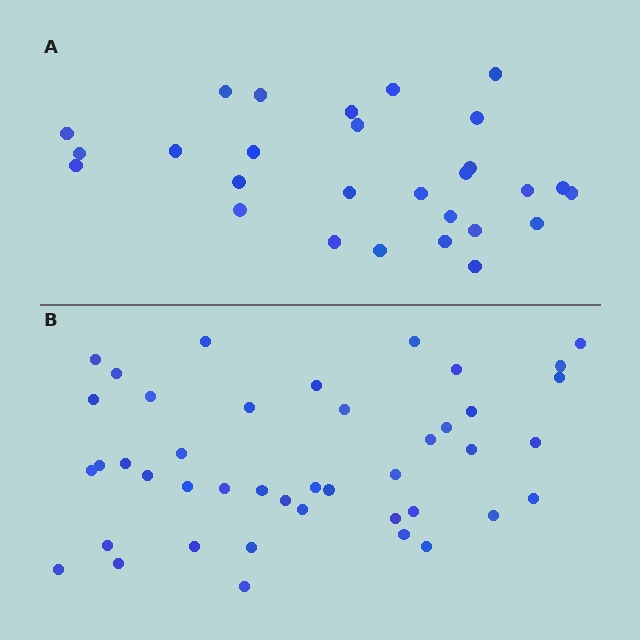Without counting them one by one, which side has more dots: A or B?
Region B (the bottom region) has more dots.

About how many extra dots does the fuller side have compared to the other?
Region B has approximately 15 more dots than region A.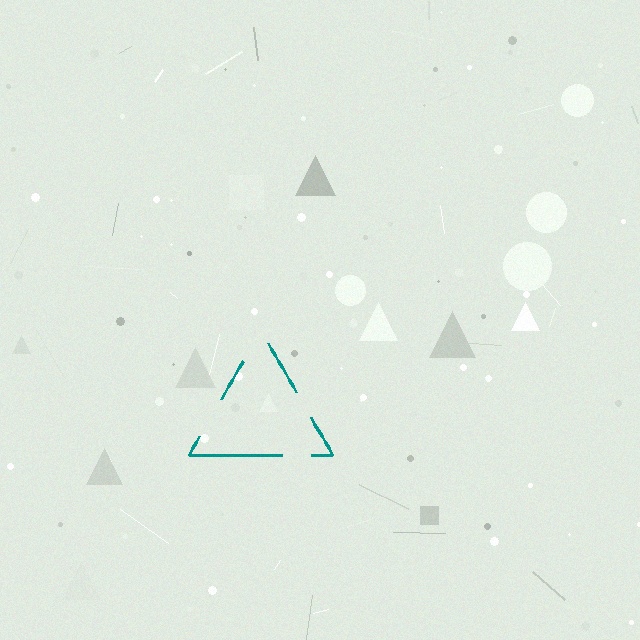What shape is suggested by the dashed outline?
The dashed outline suggests a triangle.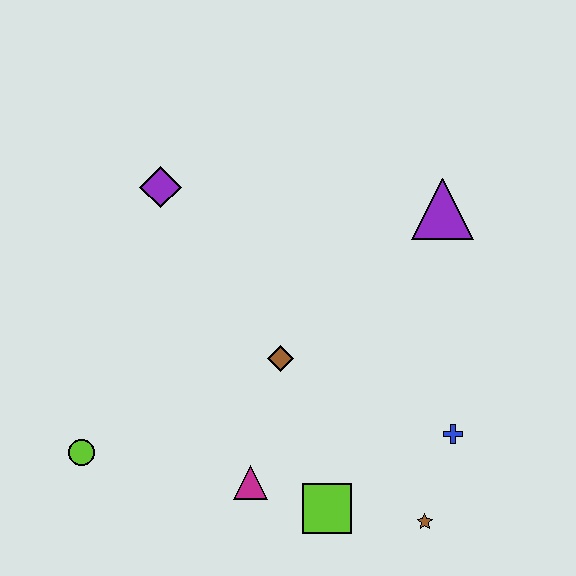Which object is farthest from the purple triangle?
The lime circle is farthest from the purple triangle.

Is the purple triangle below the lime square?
No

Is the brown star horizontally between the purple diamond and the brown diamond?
No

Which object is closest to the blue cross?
The brown star is closest to the blue cross.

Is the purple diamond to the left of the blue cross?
Yes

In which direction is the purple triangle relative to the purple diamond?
The purple triangle is to the right of the purple diamond.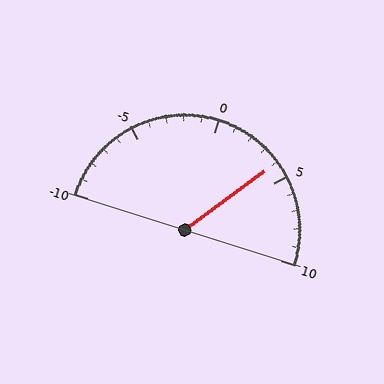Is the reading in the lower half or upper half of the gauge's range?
The reading is in the upper half of the range (-10 to 10).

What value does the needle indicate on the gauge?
The needle indicates approximately 4.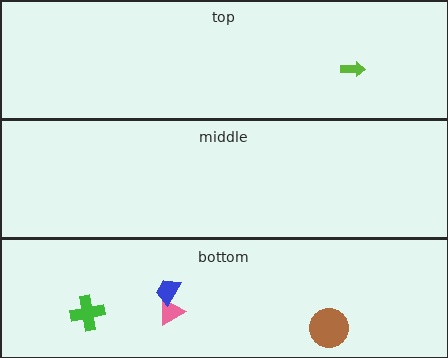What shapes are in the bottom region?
The pink triangle, the blue trapezoid, the brown circle, the green cross.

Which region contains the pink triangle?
The bottom region.